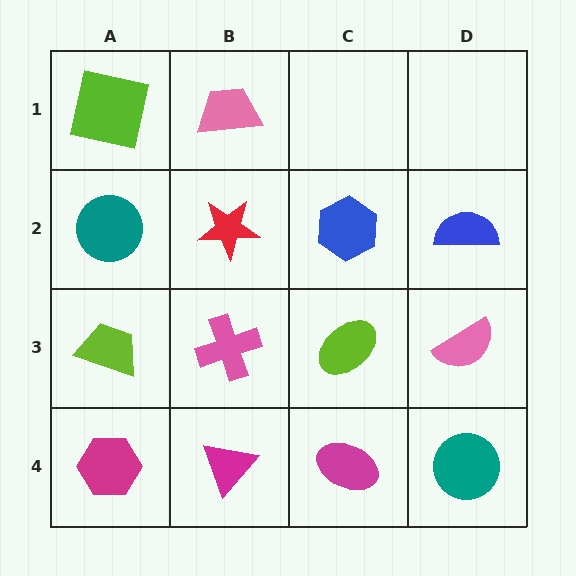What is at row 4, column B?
A magenta triangle.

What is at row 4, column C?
A magenta ellipse.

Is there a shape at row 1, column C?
No, that cell is empty.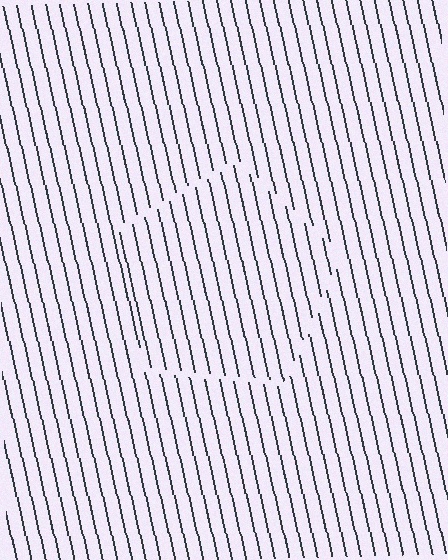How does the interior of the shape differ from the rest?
The interior of the shape contains the same grating, shifted by half a period — the contour is defined by the phase discontinuity where line-ends from the inner and outer gratings abut.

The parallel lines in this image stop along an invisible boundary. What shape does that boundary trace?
An illusory pentagon. The interior of the shape contains the same grating, shifted by half a period — the contour is defined by the phase discontinuity where line-ends from the inner and outer gratings abut.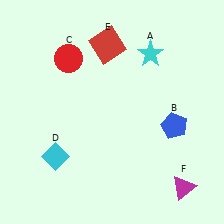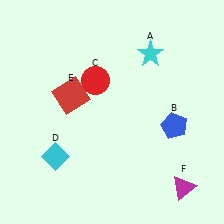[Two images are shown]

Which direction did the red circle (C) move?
The red circle (C) moved right.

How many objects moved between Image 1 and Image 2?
2 objects moved between the two images.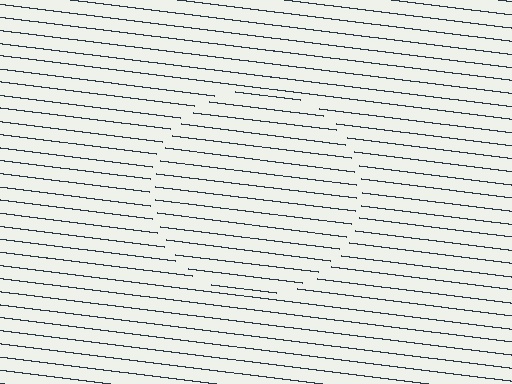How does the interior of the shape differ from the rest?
The interior of the shape contains the same grating, shifted by half a period — the contour is defined by the phase discontinuity where line-ends from the inner and outer gratings abut.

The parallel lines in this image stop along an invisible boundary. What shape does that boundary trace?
An illusory circle. The interior of the shape contains the same grating, shifted by half a period — the contour is defined by the phase discontinuity where line-ends from the inner and outer gratings abut.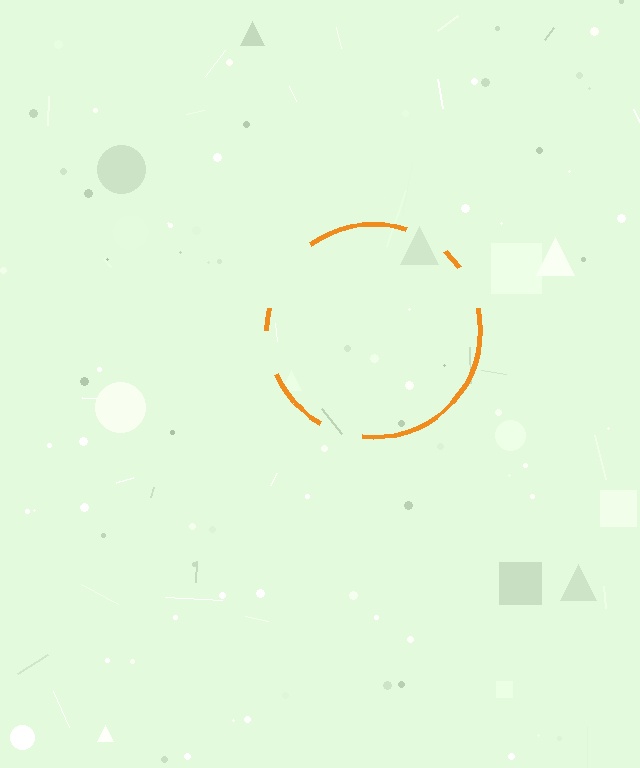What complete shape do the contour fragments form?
The contour fragments form a circle.